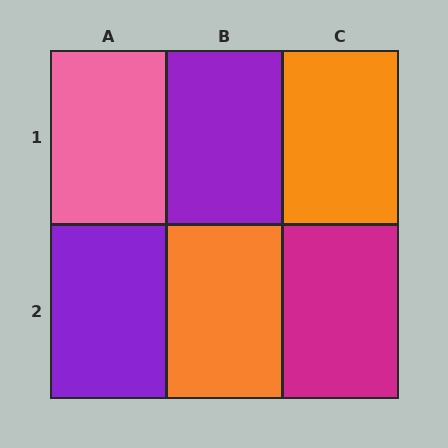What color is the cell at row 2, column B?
Orange.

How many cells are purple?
2 cells are purple.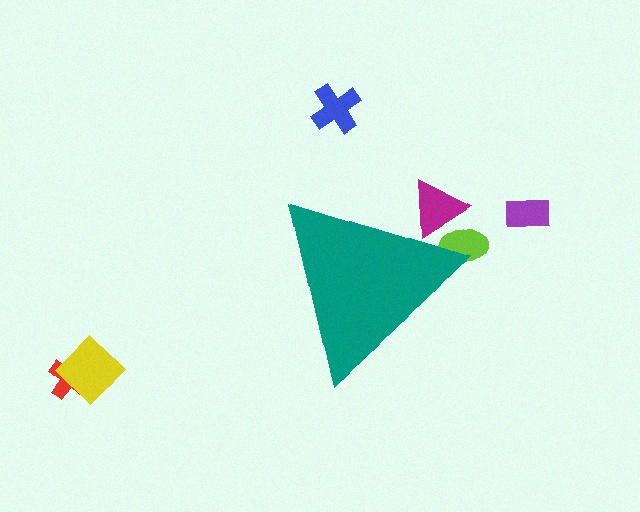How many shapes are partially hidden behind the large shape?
2 shapes are partially hidden.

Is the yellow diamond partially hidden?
No, the yellow diamond is fully visible.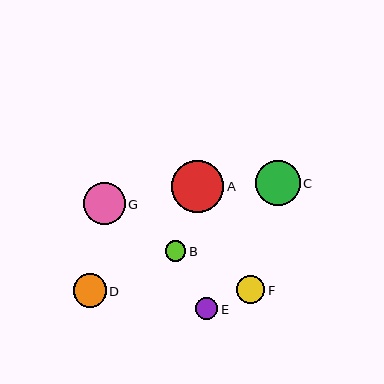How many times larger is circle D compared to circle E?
Circle D is approximately 1.5 times the size of circle E.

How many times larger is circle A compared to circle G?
Circle A is approximately 1.2 times the size of circle G.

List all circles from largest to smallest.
From largest to smallest: A, C, G, D, F, E, B.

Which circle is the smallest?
Circle B is the smallest with a size of approximately 21 pixels.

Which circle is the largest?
Circle A is the largest with a size of approximately 52 pixels.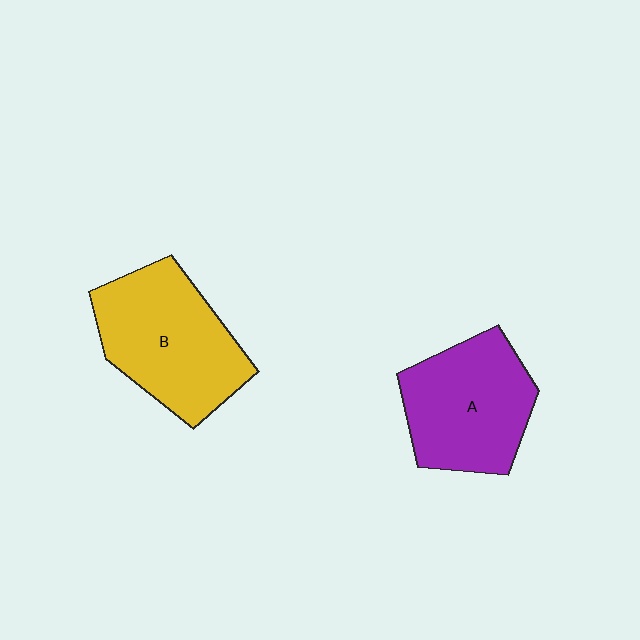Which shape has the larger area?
Shape B (yellow).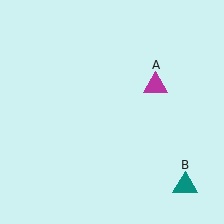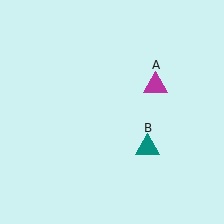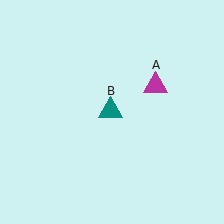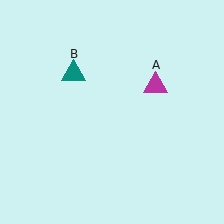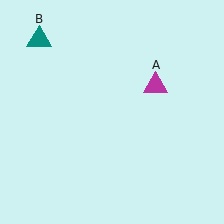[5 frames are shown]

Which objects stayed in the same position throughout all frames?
Magenta triangle (object A) remained stationary.